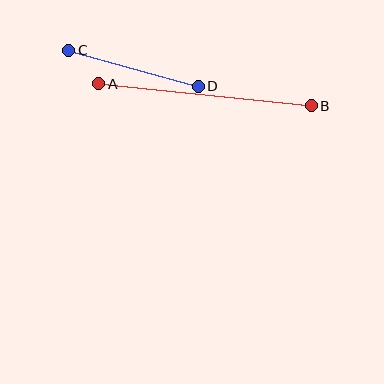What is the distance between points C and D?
The distance is approximately 135 pixels.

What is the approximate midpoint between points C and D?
The midpoint is at approximately (134, 68) pixels.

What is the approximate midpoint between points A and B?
The midpoint is at approximately (205, 95) pixels.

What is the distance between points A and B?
The distance is approximately 214 pixels.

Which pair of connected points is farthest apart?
Points A and B are farthest apart.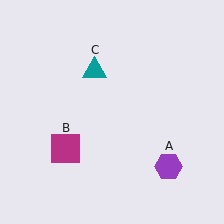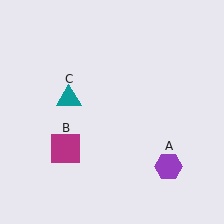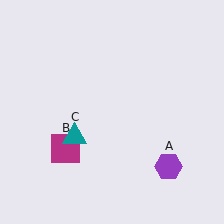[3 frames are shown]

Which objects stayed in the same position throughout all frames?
Purple hexagon (object A) and magenta square (object B) remained stationary.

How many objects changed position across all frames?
1 object changed position: teal triangle (object C).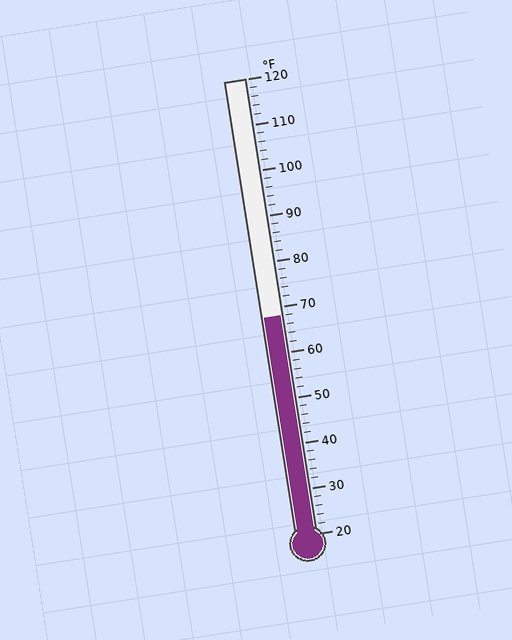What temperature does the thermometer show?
The thermometer shows approximately 68°F.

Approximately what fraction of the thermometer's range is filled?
The thermometer is filled to approximately 50% of its range.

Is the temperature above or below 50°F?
The temperature is above 50°F.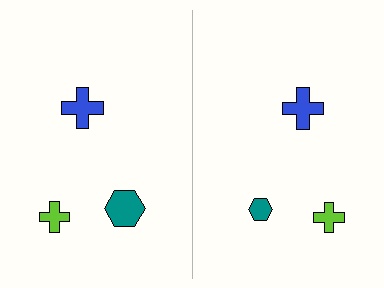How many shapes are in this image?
There are 6 shapes in this image.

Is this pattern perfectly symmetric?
No, the pattern is not perfectly symmetric. The teal hexagon on the right side has a different size than its mirror counterpart.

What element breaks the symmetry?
The teal hexagon on the right side has a different size than its mirror counterpart.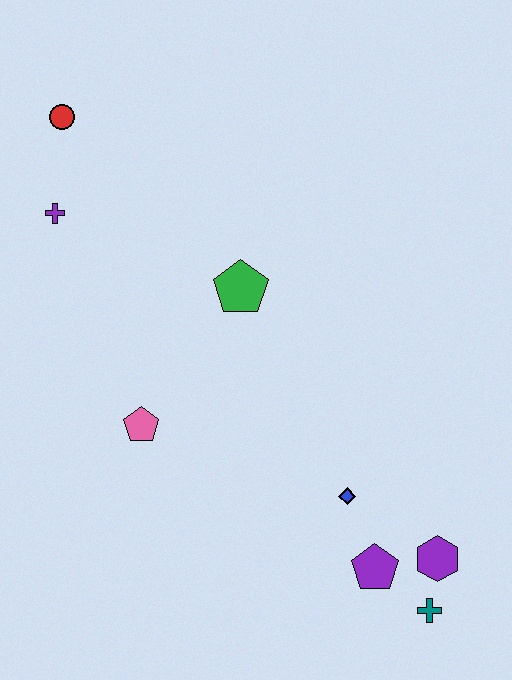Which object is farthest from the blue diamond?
The red circle is farthest from the blue diamond.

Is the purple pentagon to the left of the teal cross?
Yes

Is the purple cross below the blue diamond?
No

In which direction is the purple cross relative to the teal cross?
The purple cross is above the teal cross.